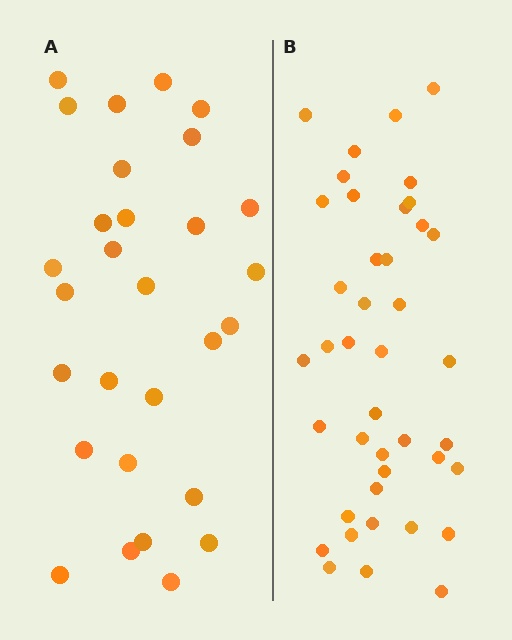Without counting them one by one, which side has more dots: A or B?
Region B (the right region) has more dots.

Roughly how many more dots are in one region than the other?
Region B has roughly 12 or so more dots than region A.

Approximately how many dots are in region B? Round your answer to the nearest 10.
About 40 dots. (The exact count is 41, which rounds to 40.)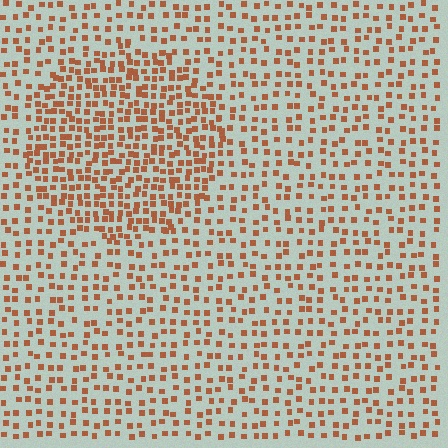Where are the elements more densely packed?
The elements are more densely packed inside the circle boundary.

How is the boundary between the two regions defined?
The boundary is defined by a change in element density (approximately 1.8x ratio). All elements are the same color, size, and shape.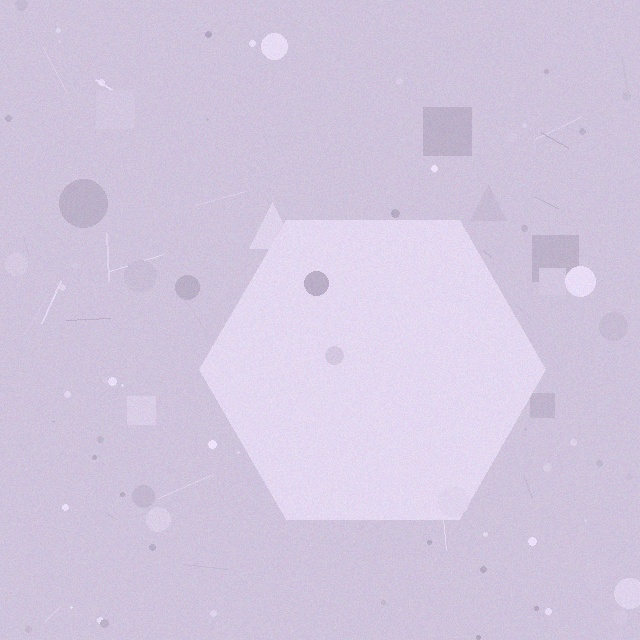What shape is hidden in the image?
A hexagon is hidden in the image.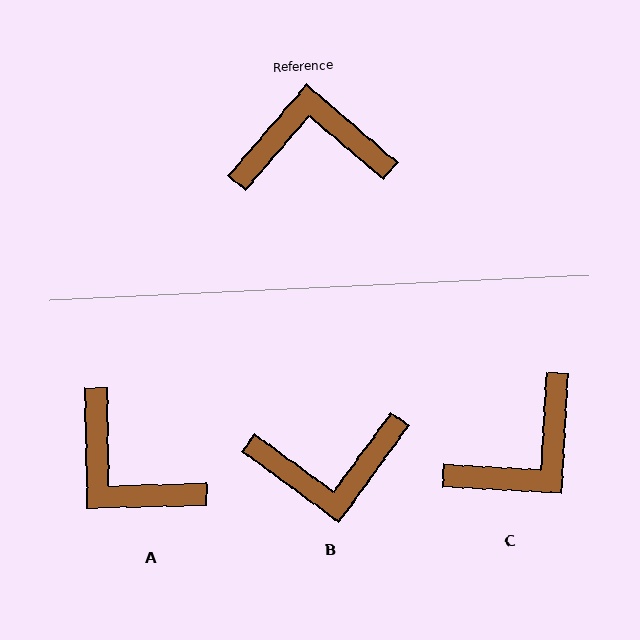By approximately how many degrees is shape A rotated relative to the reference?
Approximately 132 degrees counter-clockwise.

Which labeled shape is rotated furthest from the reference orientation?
B, about 176 degrees away.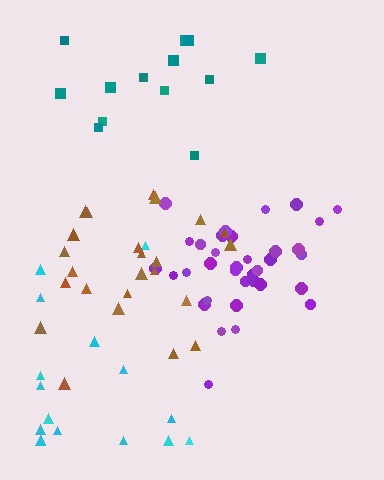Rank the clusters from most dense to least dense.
purple, brown, cyan, teal.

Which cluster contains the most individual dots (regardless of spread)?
Purple (35).